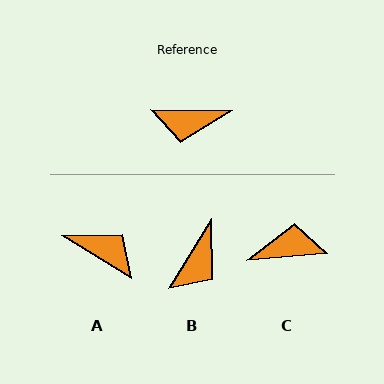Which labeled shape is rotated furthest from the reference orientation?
C, about 175 degrees away.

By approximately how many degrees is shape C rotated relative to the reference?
Approximately 175 degrees clockwise.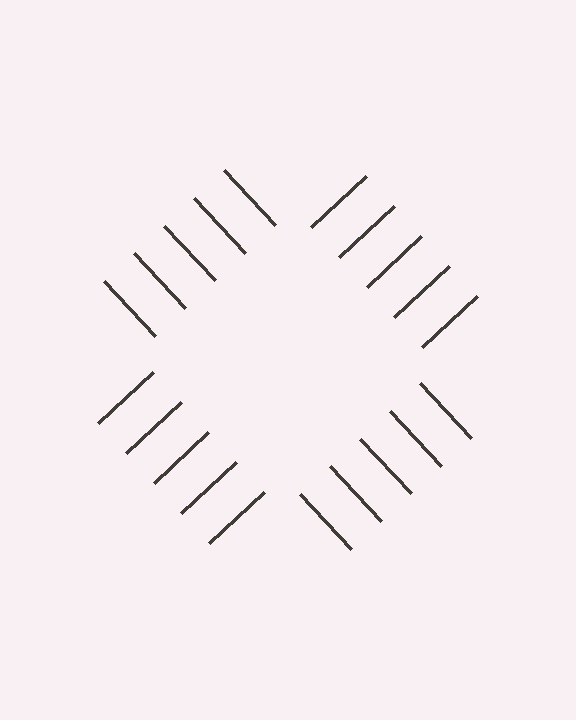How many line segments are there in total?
20 — 5 along each of the 4 edges.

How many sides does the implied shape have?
4 sides — the line-ends trace a square.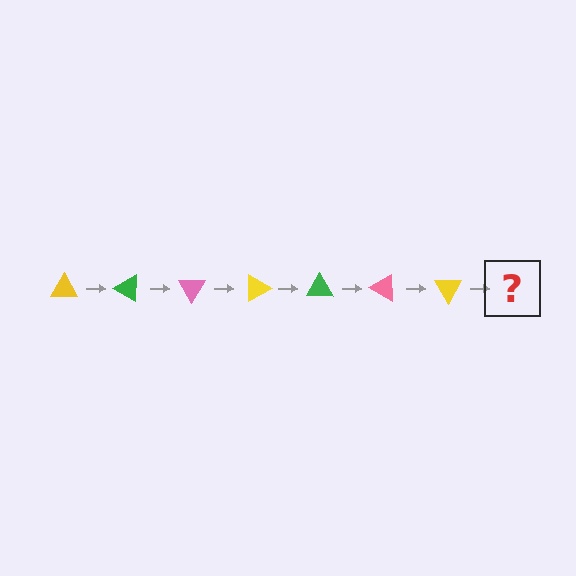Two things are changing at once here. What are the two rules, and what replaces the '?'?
The two rules are that it rotates 30 degrees each step and the color cycles through yellow, green, and pink. The '?' should be a green triangle, rotated 210 degrees from the start.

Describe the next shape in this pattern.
It should be a green triangle, rotated 210 degrees from the start.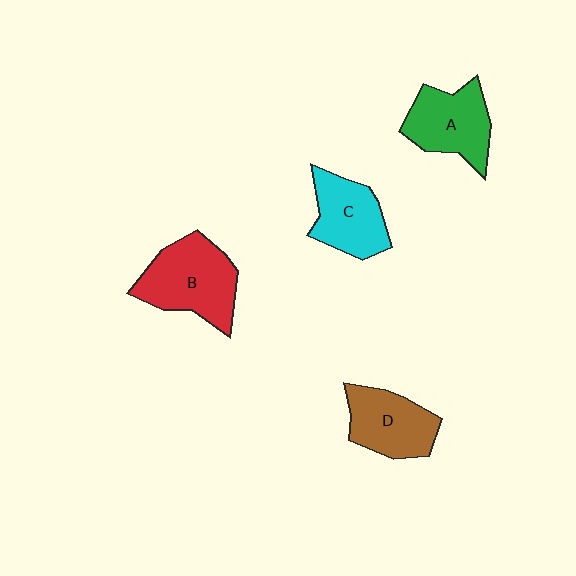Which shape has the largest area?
Shape B (red).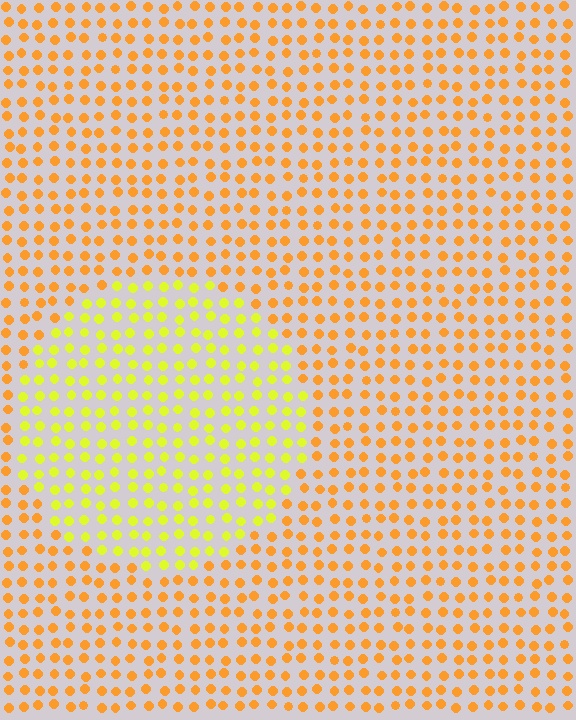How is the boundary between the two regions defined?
The boundary is defined purely by a slight shift in hue (about 35 degrees). Spacing, size, and orientation are identical on both sides.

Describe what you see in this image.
The image is filled with small orange elements in a uniform arrangement. A circle-shaped region is visible where the elements are tinted to a slightly different hue, forming a subtle color boundary.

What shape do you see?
I see a circle.